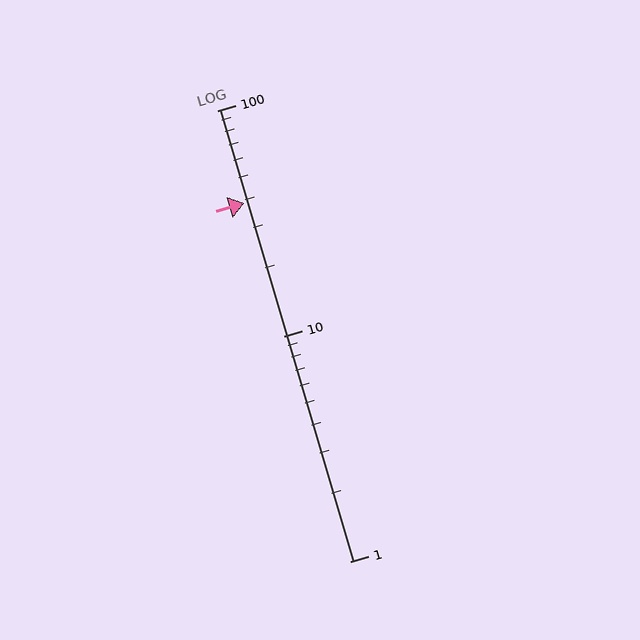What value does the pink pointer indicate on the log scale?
The pointer indicates approximately 39.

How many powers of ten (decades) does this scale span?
The scale spans 2 decades, from 1 to 100.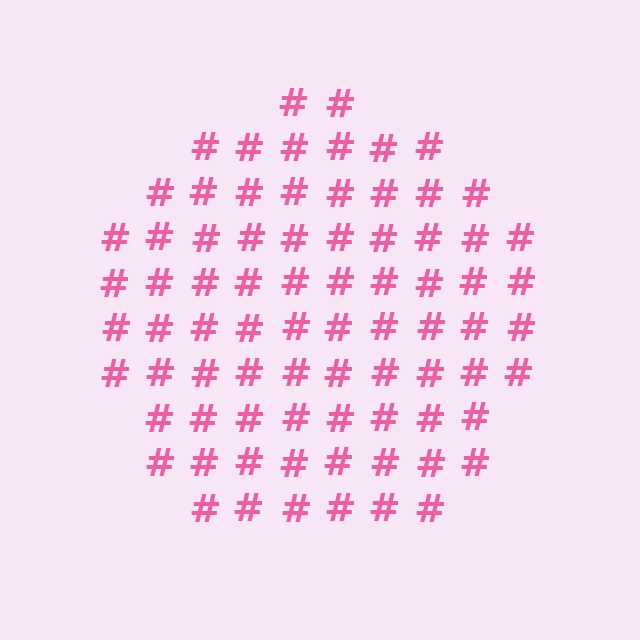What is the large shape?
The large shape is a circle.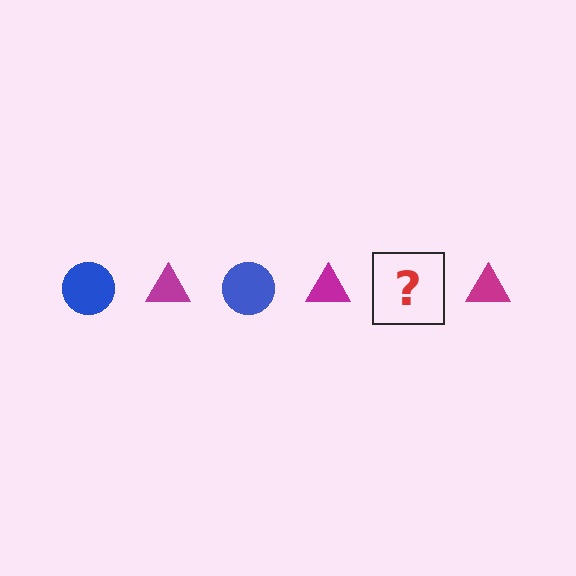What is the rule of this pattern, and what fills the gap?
The rule is that the pattern alternates between blue circle and magenta triangle. The gap should be filled with a blue circle.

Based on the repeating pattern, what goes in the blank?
The blank should be a blue circle.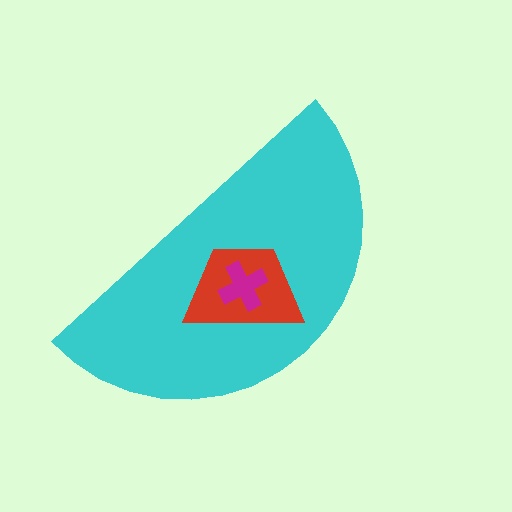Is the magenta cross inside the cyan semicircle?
Yes.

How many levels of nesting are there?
3.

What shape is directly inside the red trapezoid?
The magenta cross.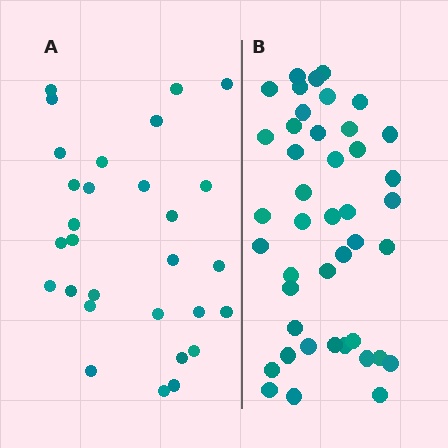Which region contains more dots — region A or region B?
Region B (the right region) has more dots.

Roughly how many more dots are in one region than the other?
Region B has approximately 15 more dots than region A.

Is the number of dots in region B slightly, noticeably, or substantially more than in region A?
Region B has substantially more. The ratio is roughly 1.5 to 1.